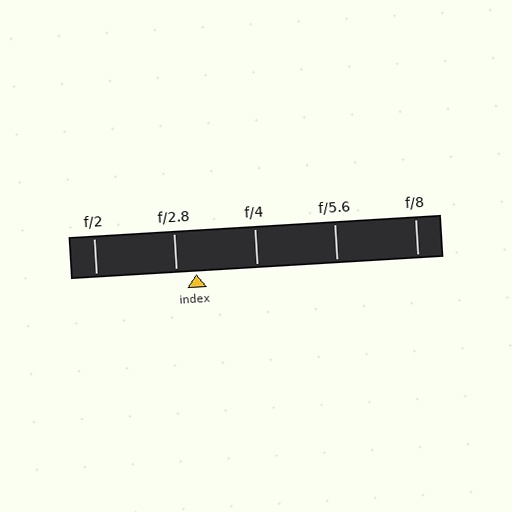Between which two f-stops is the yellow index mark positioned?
The index mark is between f/2.8 and f/4.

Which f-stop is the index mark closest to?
The index mark is closest to f/2.8.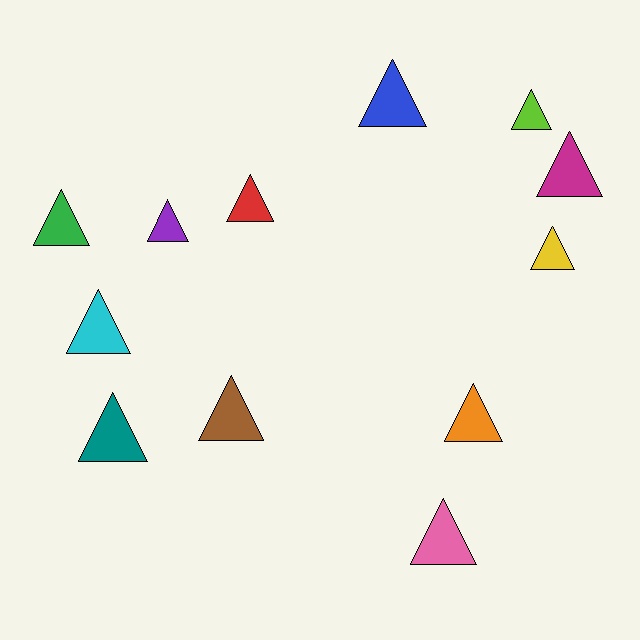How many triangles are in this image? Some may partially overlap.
There are 12 triangles.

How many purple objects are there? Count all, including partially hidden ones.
There is 1 purple object.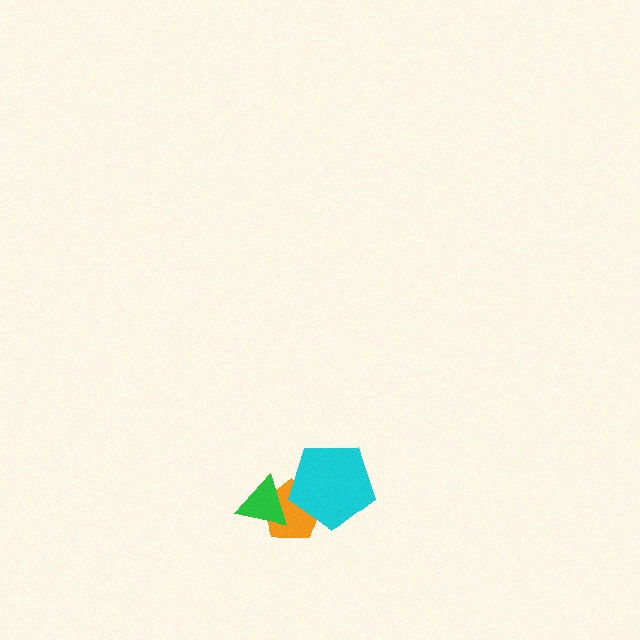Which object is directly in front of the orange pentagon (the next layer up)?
The cyan pentagon is directly in front of the orange pentagon.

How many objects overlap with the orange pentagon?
2 objects overlap with the orange pentagon.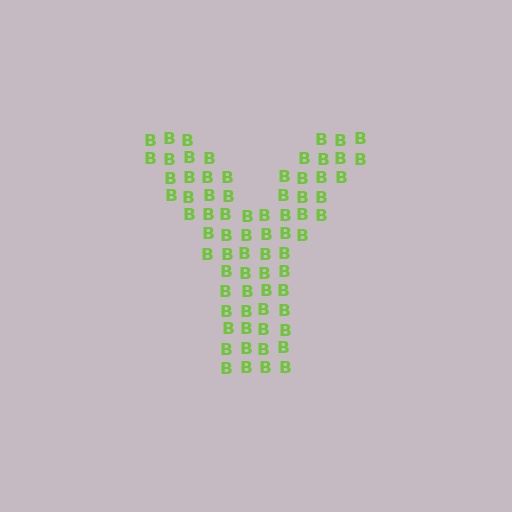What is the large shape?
The large shape is the letter Y.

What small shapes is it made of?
It is made of small letter B's.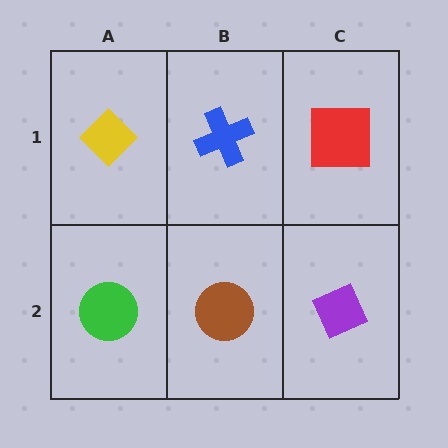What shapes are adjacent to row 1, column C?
A purple diamond (row 2, column C), a blue cross (row 1, column B).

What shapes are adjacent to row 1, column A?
A green circle (row 2, column A), a blue cross (row 1, column B).